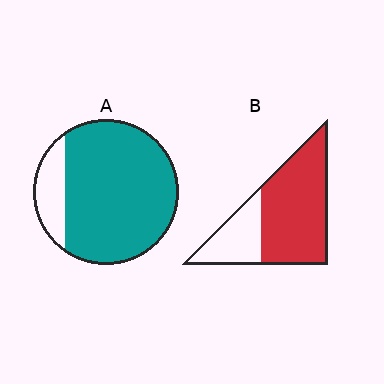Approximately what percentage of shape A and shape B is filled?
A is approximately 85% and B is approximately 70%.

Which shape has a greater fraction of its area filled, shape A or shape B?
Shape A.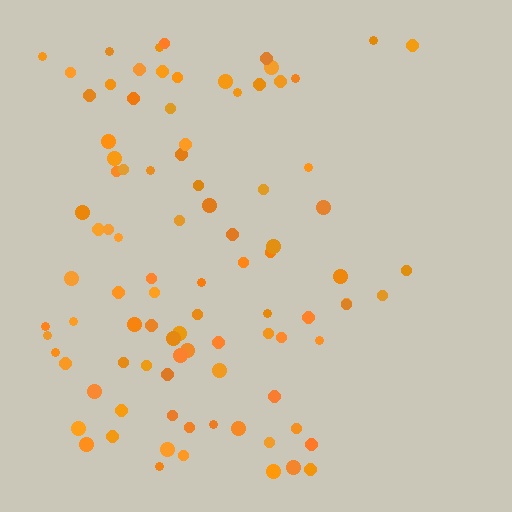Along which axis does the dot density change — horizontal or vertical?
Horizontal.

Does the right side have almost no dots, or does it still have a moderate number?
Still a moderate number, just noticeably fewer than the left.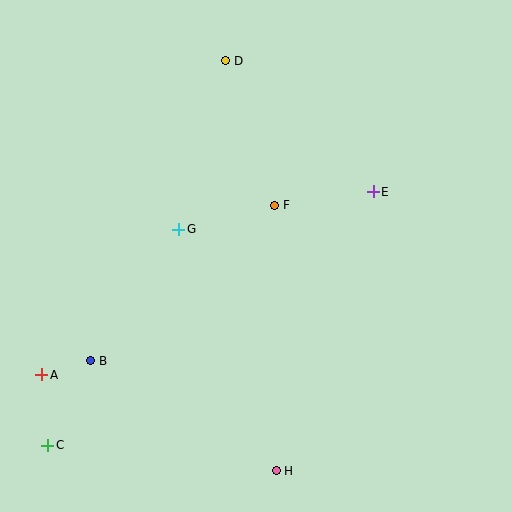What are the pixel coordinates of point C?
Point C is at (48, 445).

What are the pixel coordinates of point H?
Point H is at (276, 471).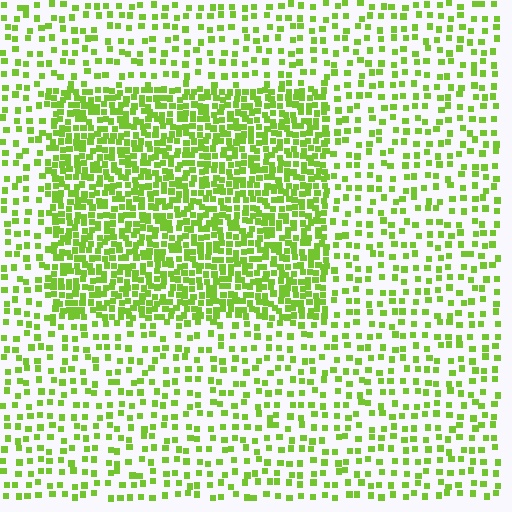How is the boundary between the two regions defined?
The boundary is defined by a change in element density (approximately 2.4x ratio). All elements are the same color, size, and shape.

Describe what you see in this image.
The image contains small lime elements arranged at two different densities. A rectangle-shaped region is visible where the elements are more densely packed than the surrounding area.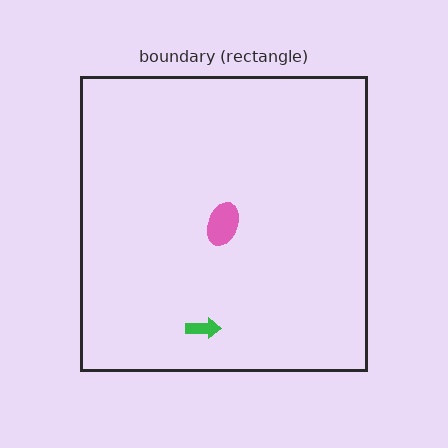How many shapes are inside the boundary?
2 inside, 0 outside.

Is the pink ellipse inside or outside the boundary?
Inside.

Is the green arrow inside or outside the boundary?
Inside.